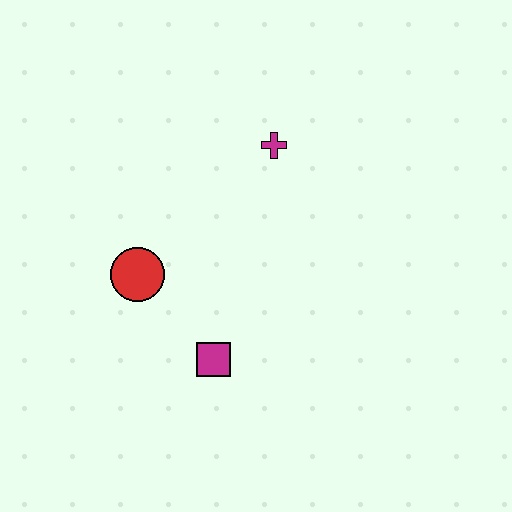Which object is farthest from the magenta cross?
The magenta square is farthest from the magenta cross.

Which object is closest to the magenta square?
The red circle is closest to the magenta square.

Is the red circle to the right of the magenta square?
No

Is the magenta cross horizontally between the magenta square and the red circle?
No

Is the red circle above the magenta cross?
No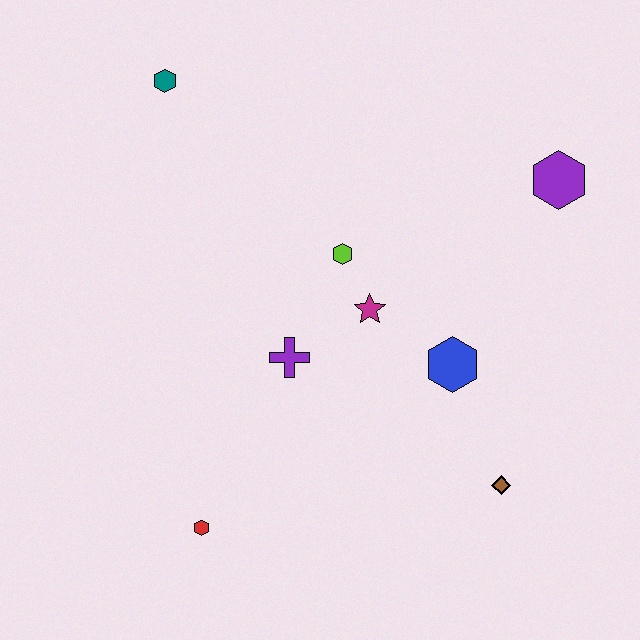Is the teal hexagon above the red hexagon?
Yes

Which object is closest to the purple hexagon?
The blue hexagon is closest to the purple hexagon.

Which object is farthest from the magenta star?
The teal hexagon is farthest from the magenta star.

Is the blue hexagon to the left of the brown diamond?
Yes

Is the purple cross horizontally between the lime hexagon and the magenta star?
No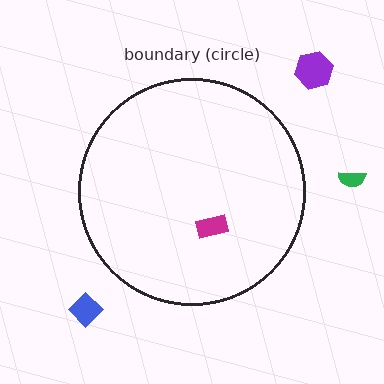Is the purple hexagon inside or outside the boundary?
Outside.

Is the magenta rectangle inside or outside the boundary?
Inside.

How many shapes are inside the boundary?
1 inside, 3 outside.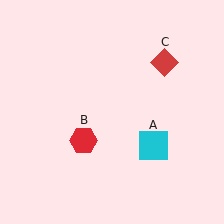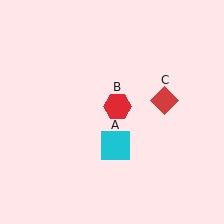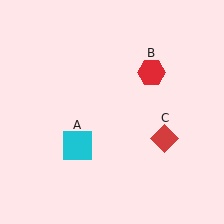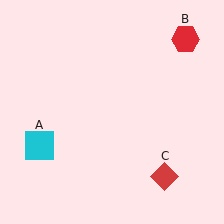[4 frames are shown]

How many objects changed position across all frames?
3 objects changed position: cyan square (object A), red hexagon (object B), red diamond (object C).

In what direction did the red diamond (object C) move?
The red diamond (object C) moved down.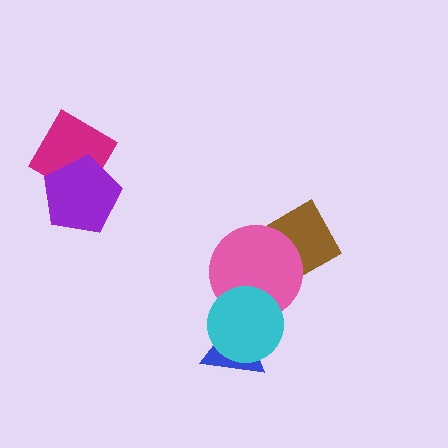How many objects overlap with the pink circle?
2 objects overlap with the pink circle.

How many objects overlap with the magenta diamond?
1 object overlaps with the magenta diamond.